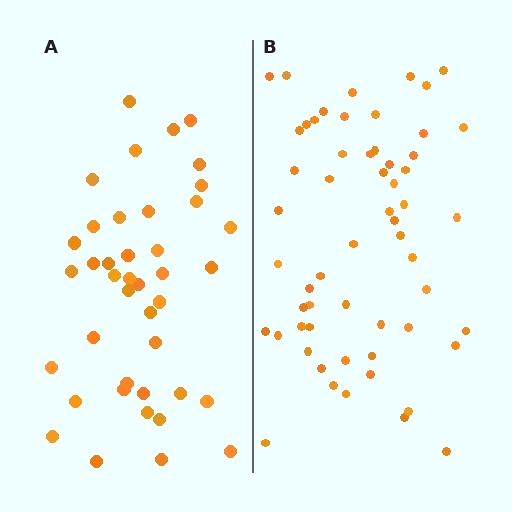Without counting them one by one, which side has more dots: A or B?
Region B (the right region) has more dots.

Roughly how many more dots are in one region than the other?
Region B has approximately 15 more dots than region A.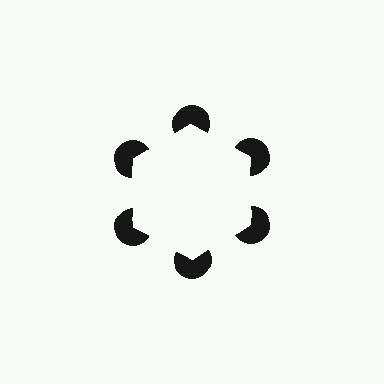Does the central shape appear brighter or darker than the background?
It typically appears slightly brighter than the background, even though no actual brightness change is drawn.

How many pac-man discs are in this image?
There are 6 — one at each vertex of the illusory hexagon.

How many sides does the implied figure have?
6 sides.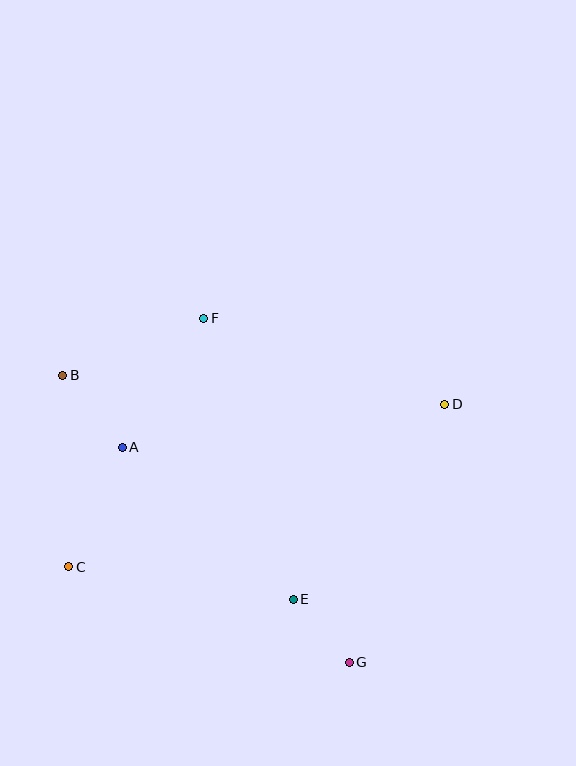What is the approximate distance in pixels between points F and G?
The distance between F and G is approximately 374 pixels.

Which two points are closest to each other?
Points E and G are closest to each other.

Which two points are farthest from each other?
Points C and D are farthest from each other.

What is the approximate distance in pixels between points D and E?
The distance between D and E is approximately 247 pixels.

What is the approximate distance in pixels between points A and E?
The distance between A and E is approximately 229 pixels.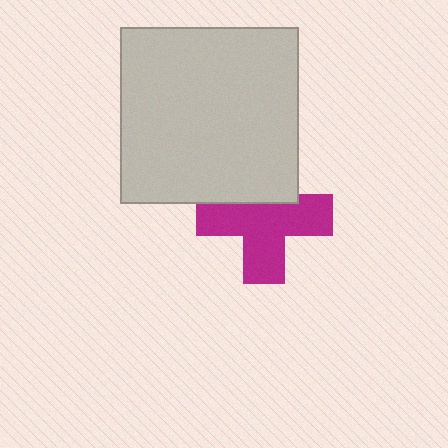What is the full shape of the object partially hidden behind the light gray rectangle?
The partially hidden object is a magenta cross.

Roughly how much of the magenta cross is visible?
Most of it is visible (roughly 69%).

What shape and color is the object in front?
The object in front is a light gray rectangle.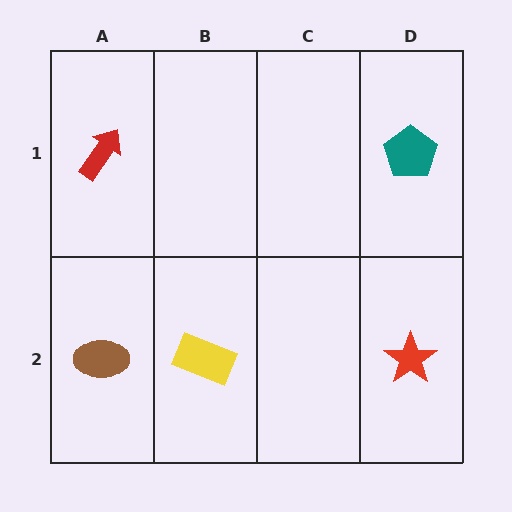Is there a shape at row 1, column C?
No, that cell is empty.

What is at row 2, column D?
A red star.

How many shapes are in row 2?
3 shapes.